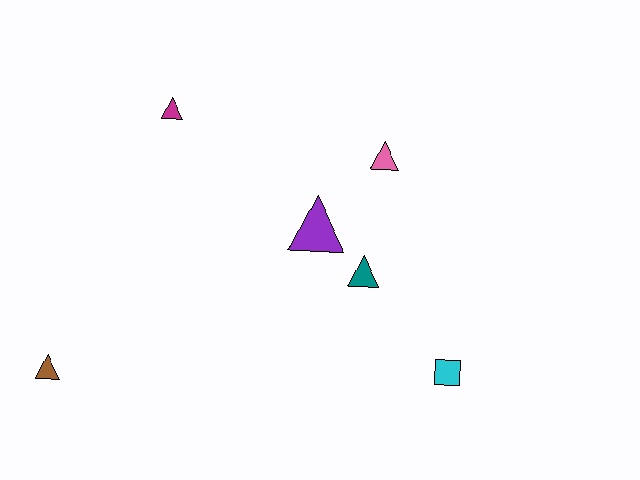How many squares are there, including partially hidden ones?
There is 1 square.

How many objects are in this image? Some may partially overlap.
There are 6 objects.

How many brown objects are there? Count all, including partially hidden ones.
There is 1 brown object.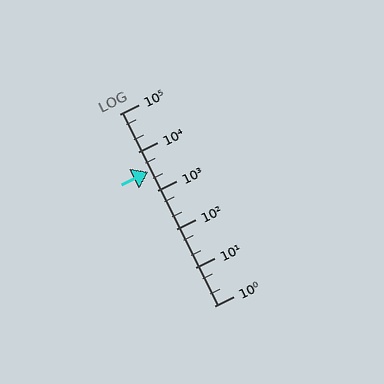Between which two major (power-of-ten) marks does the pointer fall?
The pointer is between 1000 and 10000.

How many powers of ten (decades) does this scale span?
The scale spans 5 decades, from 1 to 100000.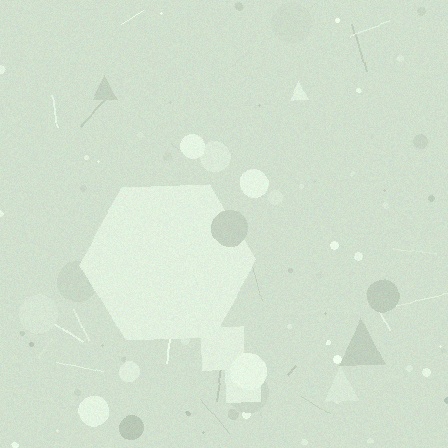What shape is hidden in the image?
A hexagon is hidden in the image.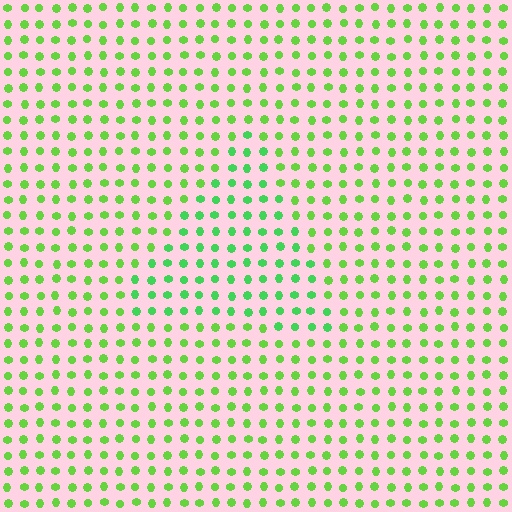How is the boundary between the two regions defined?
The boundary is defined purely by a slight shift in hue (about 25 degrees). Spacing, size, and orientation are identical on both sides.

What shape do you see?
I see a triangle.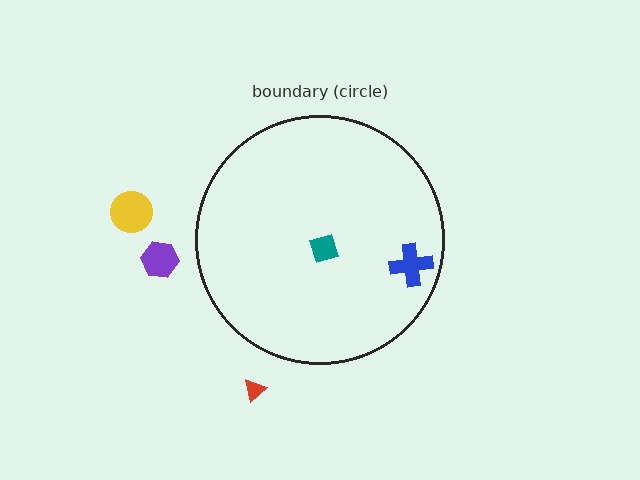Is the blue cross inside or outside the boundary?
Inside.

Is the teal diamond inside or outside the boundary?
Inside.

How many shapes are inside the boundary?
2 inside, 3 outside.